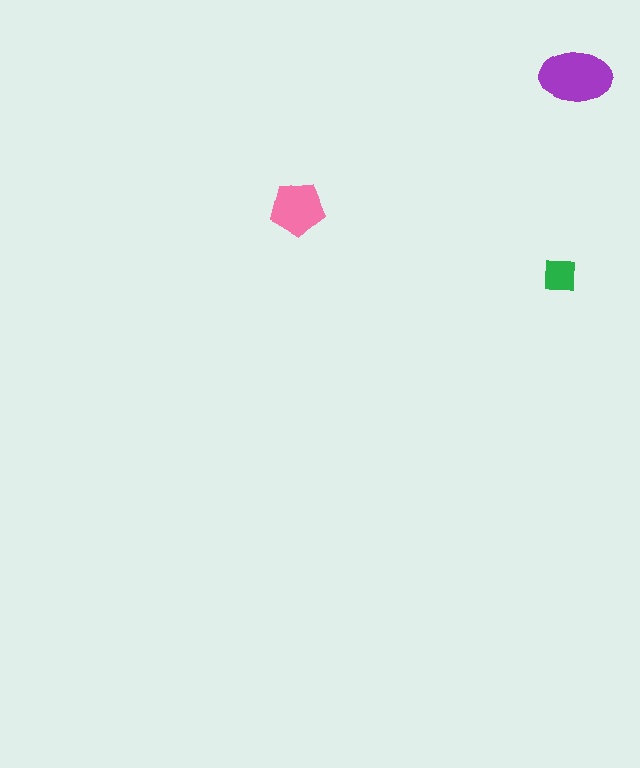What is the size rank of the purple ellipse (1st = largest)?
1st.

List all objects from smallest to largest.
The green square, the pink pentagon, the purple ellipse.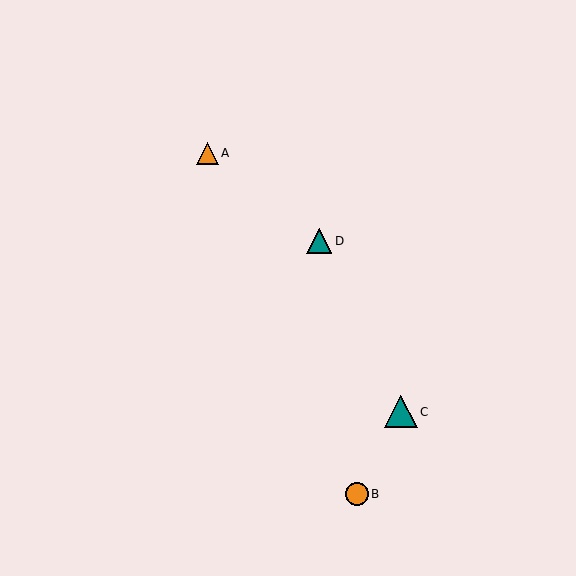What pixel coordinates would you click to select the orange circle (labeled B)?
Click at (357, 494) to select the orange circle B.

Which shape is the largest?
The teal triangle (labeled C) is the largest.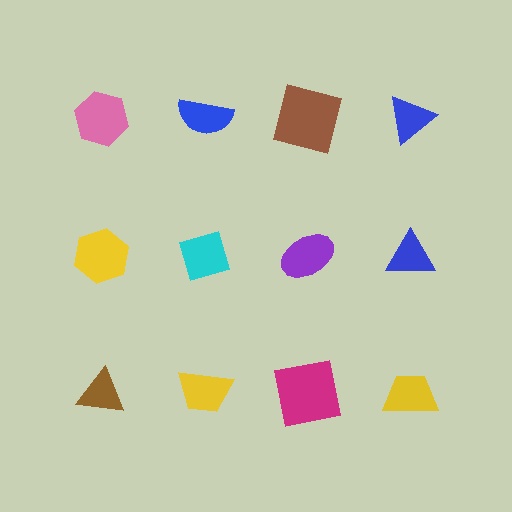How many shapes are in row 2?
4 shapes.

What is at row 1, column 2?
A blue semicircle.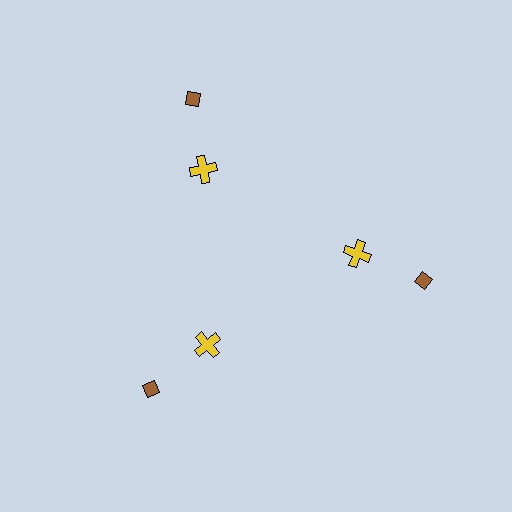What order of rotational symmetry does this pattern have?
This pattern has 3-fold rotational symmetry.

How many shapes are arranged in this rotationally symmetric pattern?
There are 6 shapes, arranged in 3 groups of 2.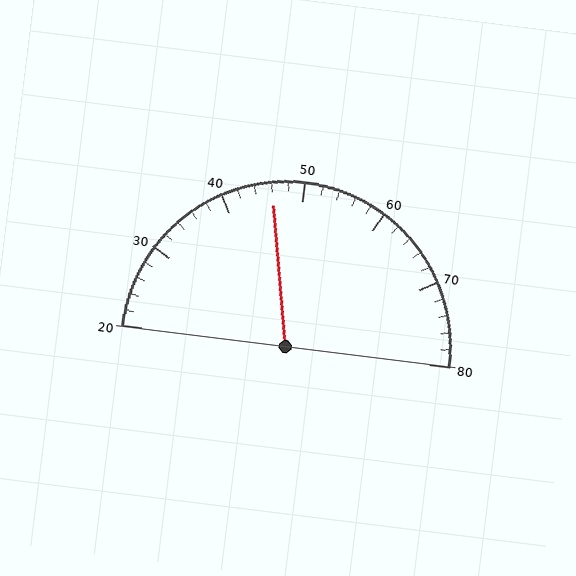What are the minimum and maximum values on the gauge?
The gauge ranges from 20 to 80.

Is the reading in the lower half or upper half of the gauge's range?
The reading is in the lower half of the range (20 to 80).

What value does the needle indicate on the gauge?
The needle indicates approximately 46.